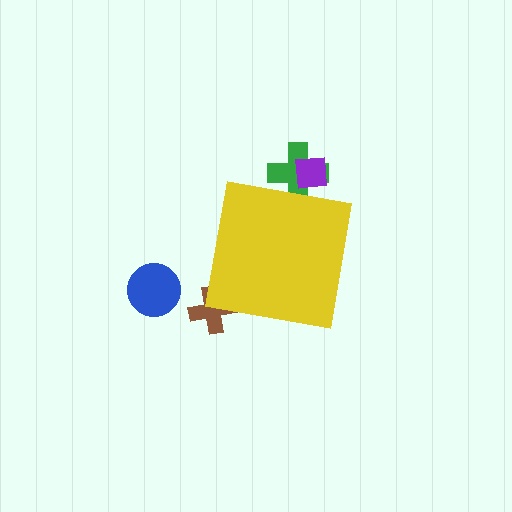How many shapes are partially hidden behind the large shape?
3 shapes are partially hidden.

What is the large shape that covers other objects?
A yellow square.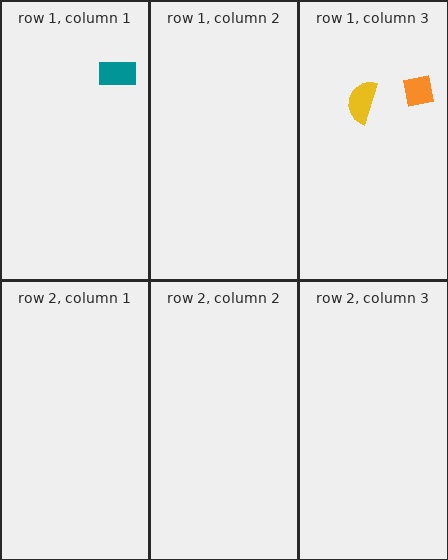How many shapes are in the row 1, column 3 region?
2.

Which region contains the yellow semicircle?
The row 1, column 3 region.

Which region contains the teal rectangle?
The row 1, column 1 region.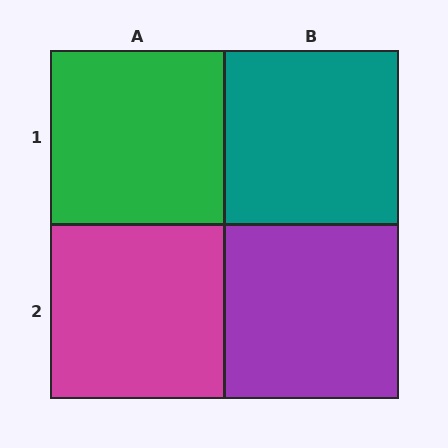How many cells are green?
1 cell is green.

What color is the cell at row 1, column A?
Green.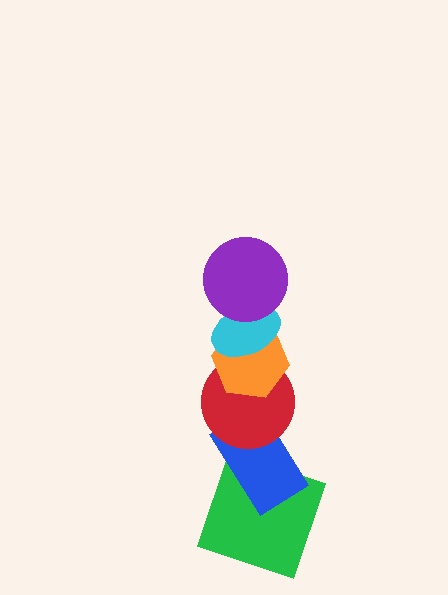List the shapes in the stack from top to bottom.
From top to bottom: the purple circle, the cyan ellipse, the orange hexagon, the red circle, the blue rectangle, the green square.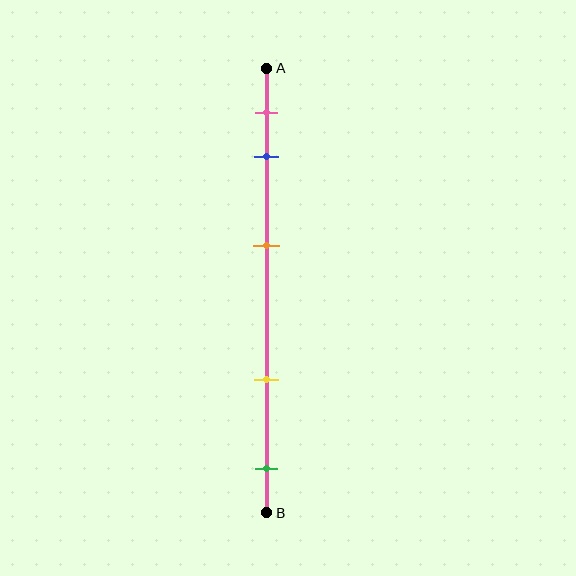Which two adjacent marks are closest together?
The pink and blue marks are the closest adjacent pair.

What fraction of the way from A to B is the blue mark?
The blue mark is approximately 20% (0.2) of the way from A to B.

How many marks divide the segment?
There are 5 marks dividing the segment.